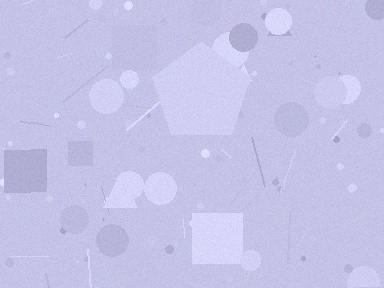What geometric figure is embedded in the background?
A pentagon is embedded in the background.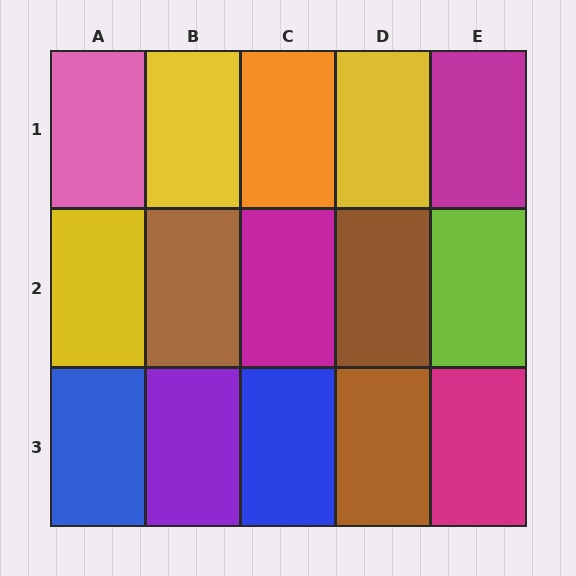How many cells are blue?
2 cells are blue.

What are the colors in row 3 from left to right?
Blue, purple, blue, brown, magenta.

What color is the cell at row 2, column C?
Magenta.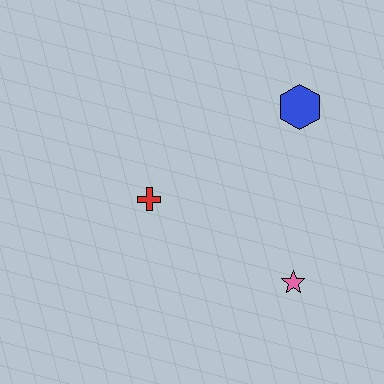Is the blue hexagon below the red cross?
No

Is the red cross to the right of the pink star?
No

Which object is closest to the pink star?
The red cross is closest to the pink star.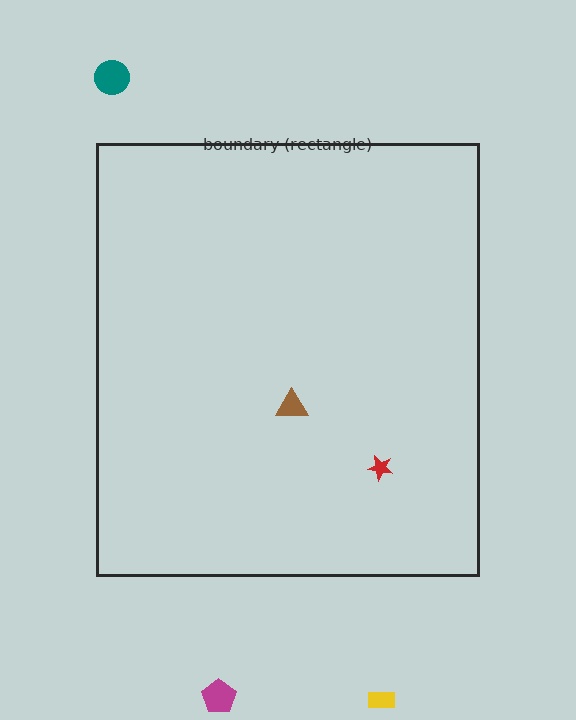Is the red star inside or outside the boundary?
Inside.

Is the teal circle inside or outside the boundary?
Outside.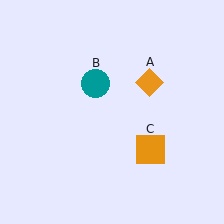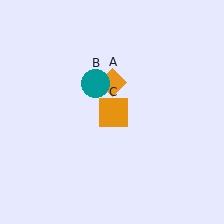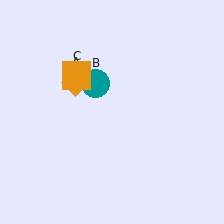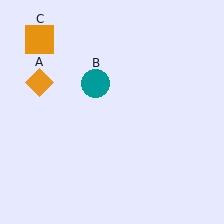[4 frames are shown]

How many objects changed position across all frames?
2 objects changed position: orange diamond (object A), orange square (object C).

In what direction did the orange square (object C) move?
The orange square (object C) moved up and to the left.